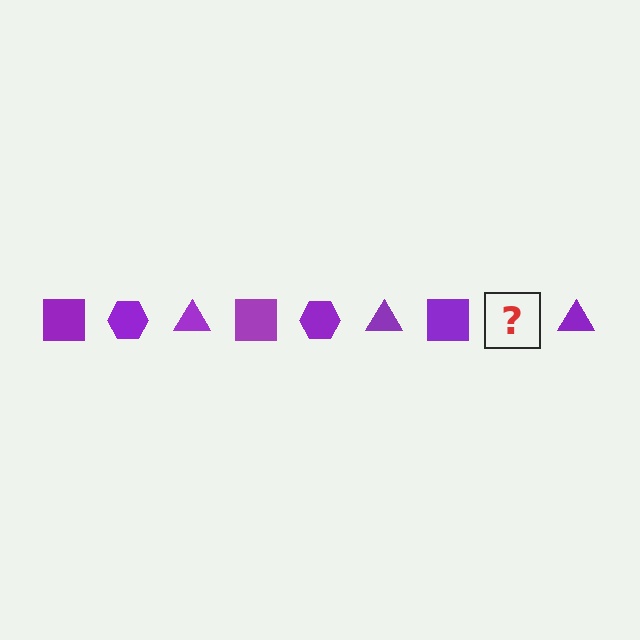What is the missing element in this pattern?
The missing element is a purple hexagon.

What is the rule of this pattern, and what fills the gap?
The rule is that the pattern cycles through square, hexagon, triangle shapes in purple. The gap should be filled with a purple hexagon.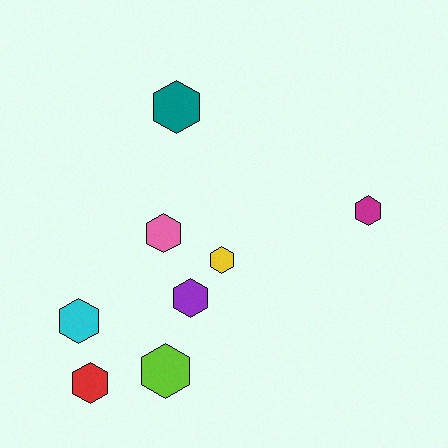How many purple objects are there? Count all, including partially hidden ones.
There is 1 purple object.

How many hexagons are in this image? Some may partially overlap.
There are 8 hexagons.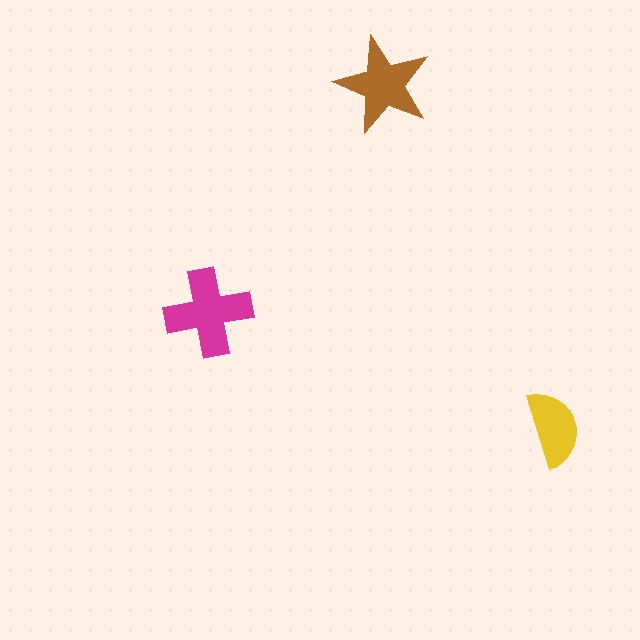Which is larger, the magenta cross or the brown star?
The magenta cross.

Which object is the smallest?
The yellow semicircle.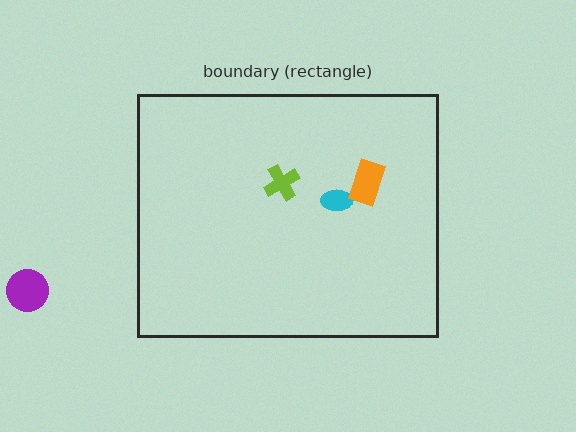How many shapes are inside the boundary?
3 inside, 1 outside.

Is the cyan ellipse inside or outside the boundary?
Inside.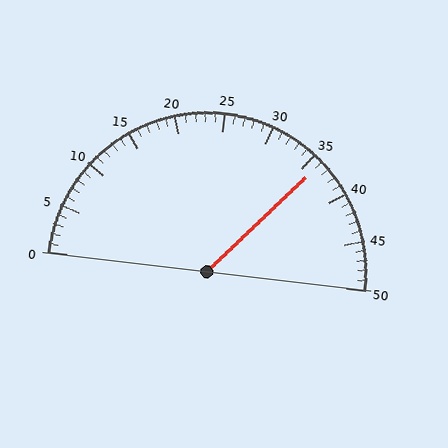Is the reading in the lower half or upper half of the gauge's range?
The reading is in the upper half of the range (0 to 50).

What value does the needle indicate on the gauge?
The needle indicates approximately 36.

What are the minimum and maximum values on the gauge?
The gauge ranges from 0 to 50.